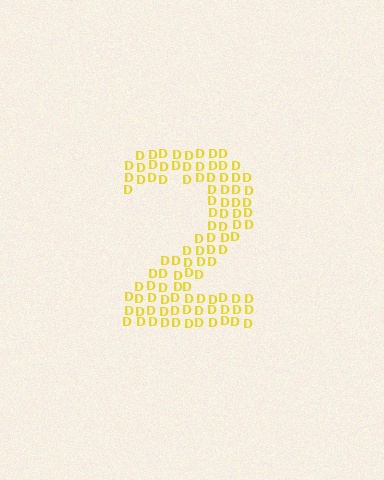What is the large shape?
The large shape is the digit 2.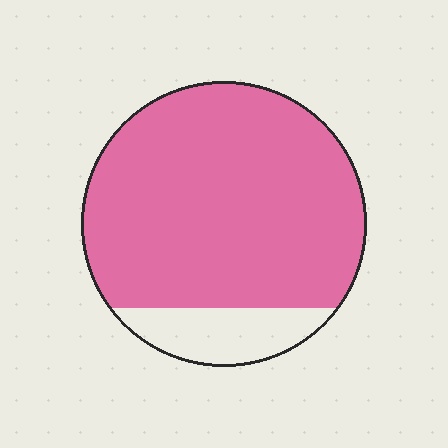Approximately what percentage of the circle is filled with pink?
Approximately 85%.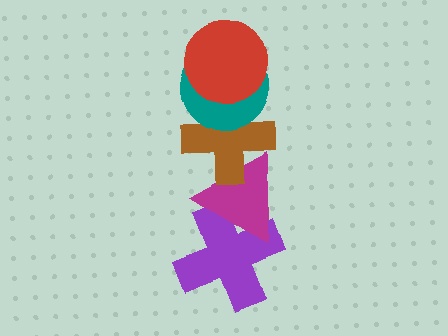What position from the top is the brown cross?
The brown cross is 3rd from the top.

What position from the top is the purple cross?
The purple cross is 5th from the top.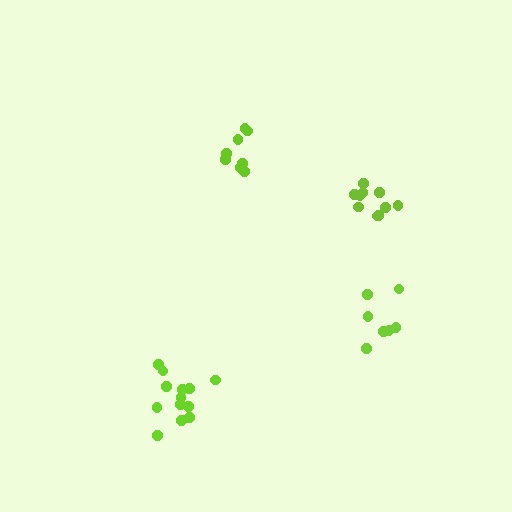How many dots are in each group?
Group 1: 10 dots, Group 2: 13 dots, Group 3: 8 dots, Group 4: 7 dots (38 total).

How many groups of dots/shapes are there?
There are 4 groups.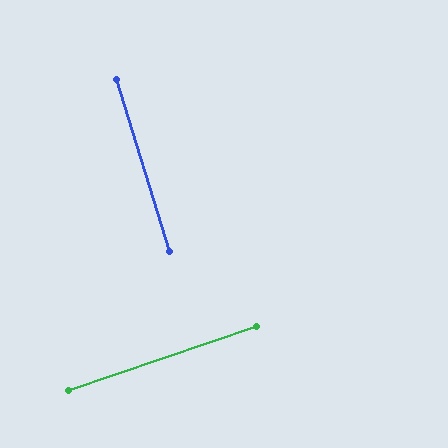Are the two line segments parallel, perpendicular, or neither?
Perpendicular — they meet at approximately 88°.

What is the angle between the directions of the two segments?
Approximately 88 degrees.